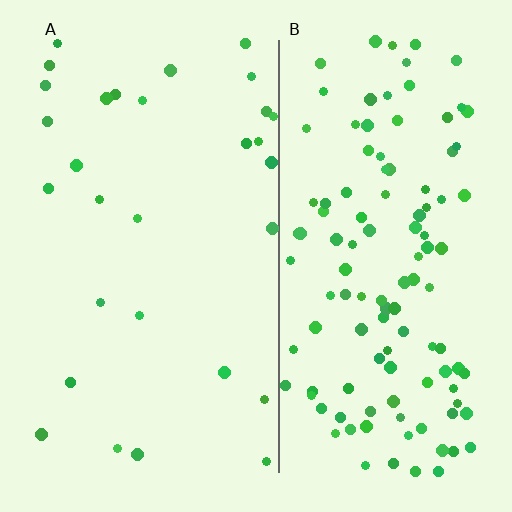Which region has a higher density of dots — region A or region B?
B (the right).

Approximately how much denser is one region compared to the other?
Approximately 4.0× — region B over region A.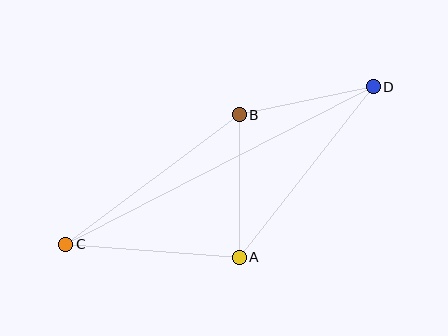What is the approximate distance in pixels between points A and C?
The distance between A and C is approximately 174 pixels.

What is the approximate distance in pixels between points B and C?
The distance between B and C is approximately 216 pixels.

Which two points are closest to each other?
Points B and D are closest to each other.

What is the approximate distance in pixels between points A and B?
The distance between A and B is approximately 143 pixels.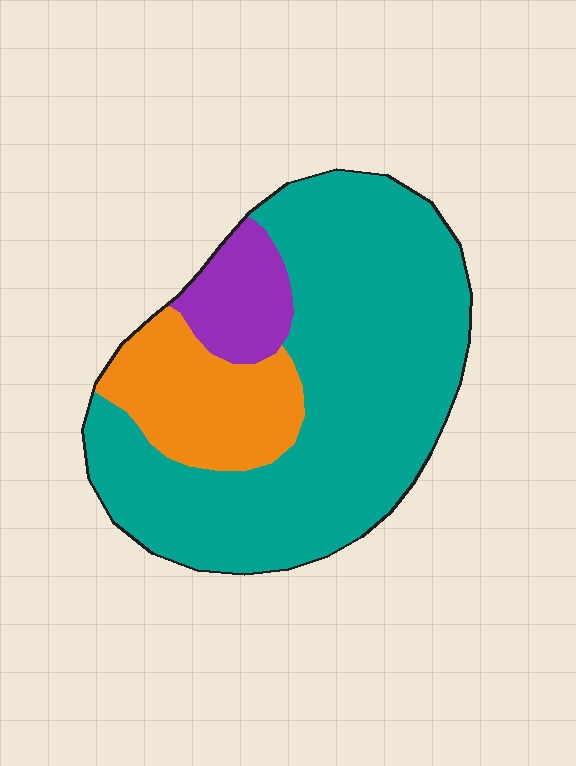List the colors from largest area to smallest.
From largest to smallest: teal, orange, purple.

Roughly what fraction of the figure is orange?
Orange takes up about one fifth (1/5) of the figure.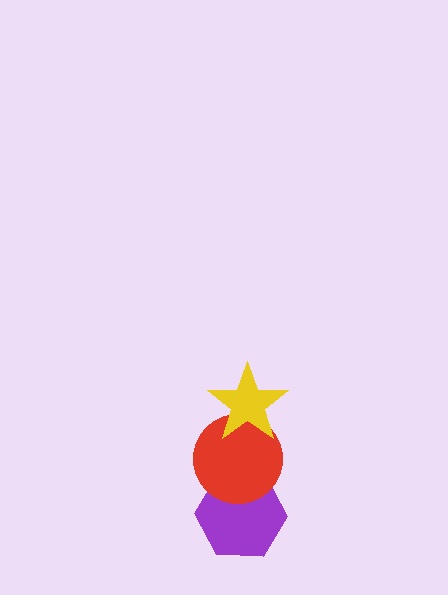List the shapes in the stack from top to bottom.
From top to bottom: the yellow star, the red circle, the purple hexagon.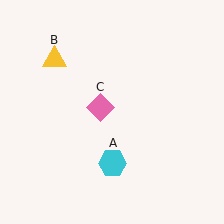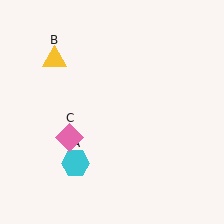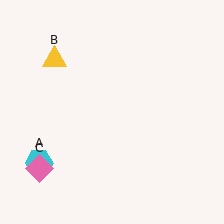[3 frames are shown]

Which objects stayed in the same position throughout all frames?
Yellow triangle (object B) remained stationary.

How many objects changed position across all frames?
2 objects changed position: cyan hexagon (object A), pink diamond (object C).